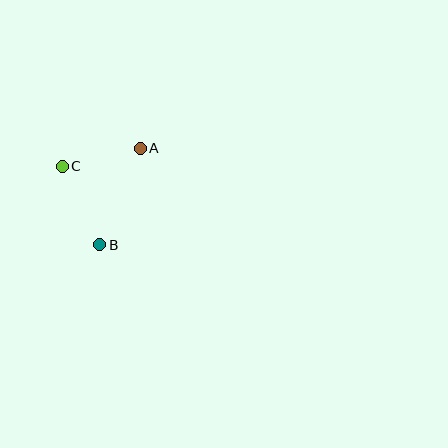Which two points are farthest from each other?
Points A and B are farthest from each other.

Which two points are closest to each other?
Points A and C are closest to each other.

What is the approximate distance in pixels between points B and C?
The distance between B and C is approximately 87 pixels.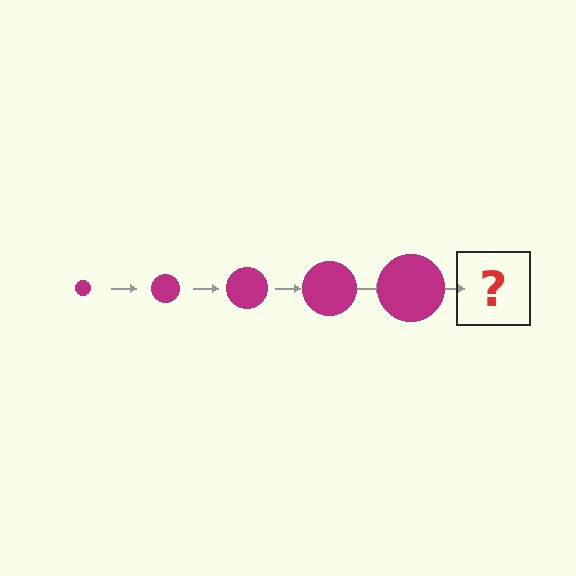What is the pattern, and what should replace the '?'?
The pattern is that the circle gets progressively larger each step. The '?' should be a magenta circle, larger than the previous one.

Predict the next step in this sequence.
The next step is a magenta circle, larger than the previous one.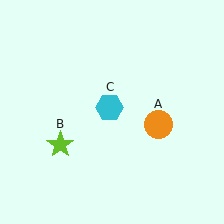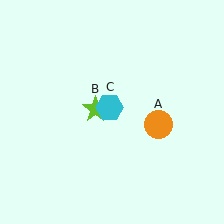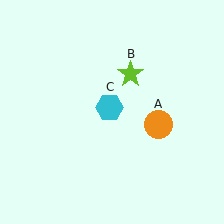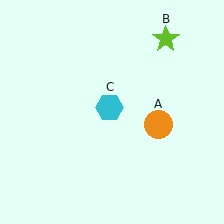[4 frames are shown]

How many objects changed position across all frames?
1 object changed position: lime star (object B).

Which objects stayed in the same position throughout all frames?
Orange circle (object A) and cyan hexagon (object C) remained stationary.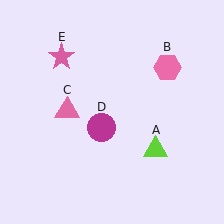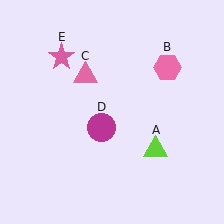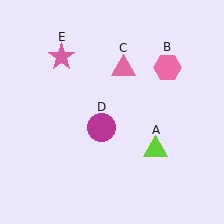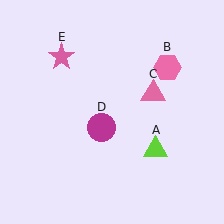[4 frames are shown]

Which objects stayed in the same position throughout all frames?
Lime triangle (object A) and pink hexagon (object B) and magenta circle (object D) and pink star (object E) remained stationary.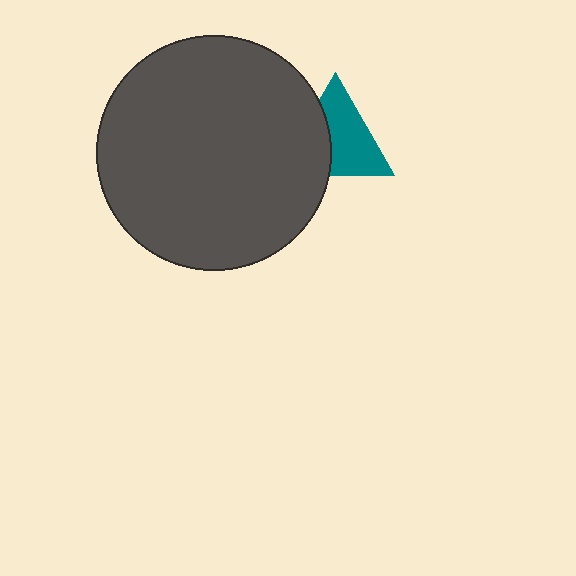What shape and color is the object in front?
The object in front is a dark gray circle.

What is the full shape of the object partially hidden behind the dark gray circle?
The partially hidden object is a teal triangle.